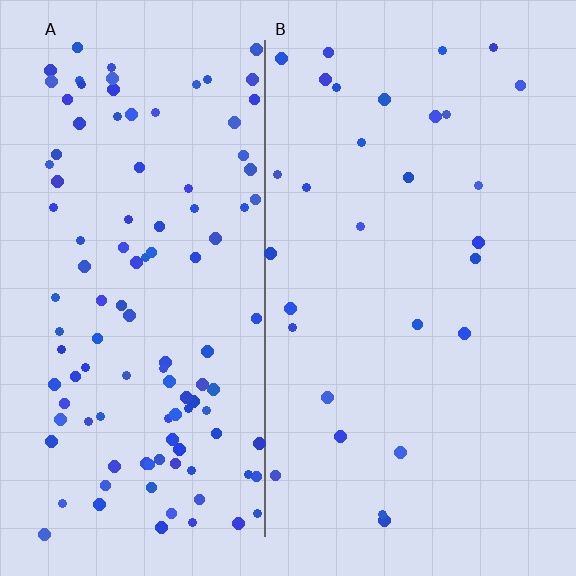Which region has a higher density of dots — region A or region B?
A (the left).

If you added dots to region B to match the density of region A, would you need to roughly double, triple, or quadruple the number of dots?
Approximately quadruple.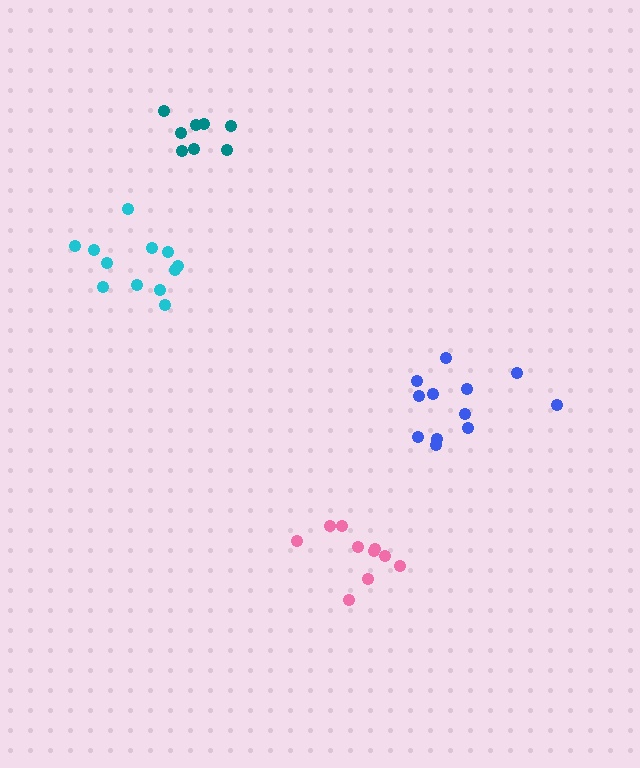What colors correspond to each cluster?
The clusters are colored: cyan, teal, blue, pink.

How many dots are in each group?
Group 1: 12 dots, Group 2: 8 dots, Group 3: 12 dots, Group 4: 10 dots (42 total).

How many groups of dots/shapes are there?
There are 4 groups.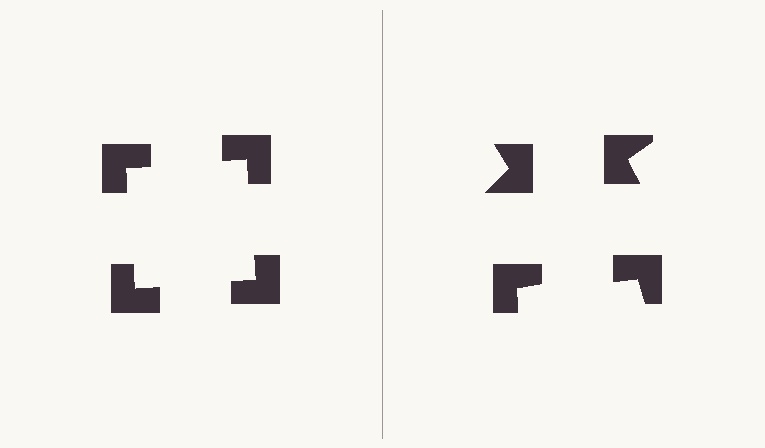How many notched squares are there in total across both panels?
8 — 4 on each side.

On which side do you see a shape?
An illusory square appears on the left side. On the right side the wedge cuts are rotated, so no coherent shape forms.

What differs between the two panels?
The notched squares are positioned identically on both sides; only the wedge orientations differ. On the left they align to a square; on the right they are misaligned.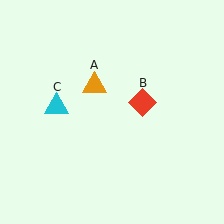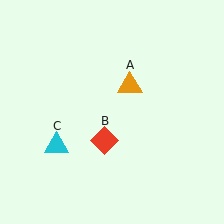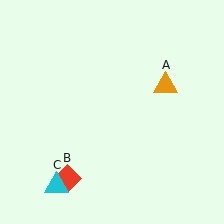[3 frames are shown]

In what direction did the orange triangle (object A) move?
The orange triangle (object A) moved right.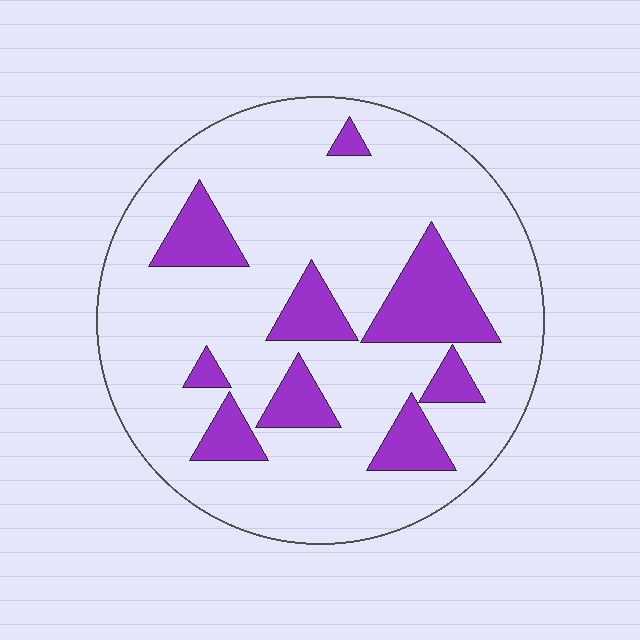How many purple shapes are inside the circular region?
9.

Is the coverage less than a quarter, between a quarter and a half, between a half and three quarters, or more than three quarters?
Less than a quarter.